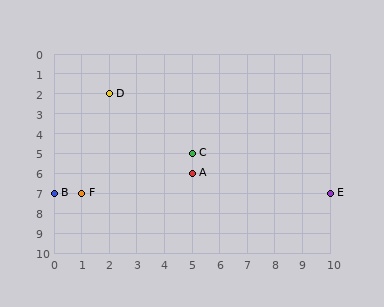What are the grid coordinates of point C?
Point C is at grid coordinates (5, 5).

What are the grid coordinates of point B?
Point B is at grid coordinates (0, 7).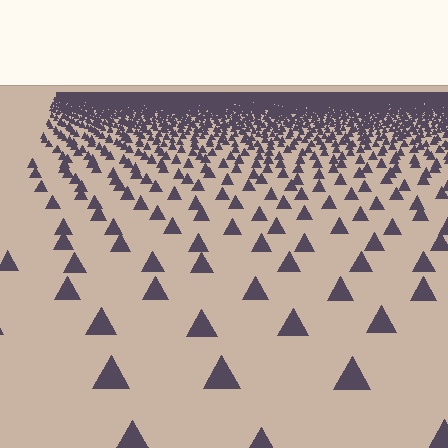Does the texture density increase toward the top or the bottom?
Density increases toward the top.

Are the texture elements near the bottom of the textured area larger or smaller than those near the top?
Larger. Near the bottom, elements are closer to the viewer and appear at a bigger on-screen size.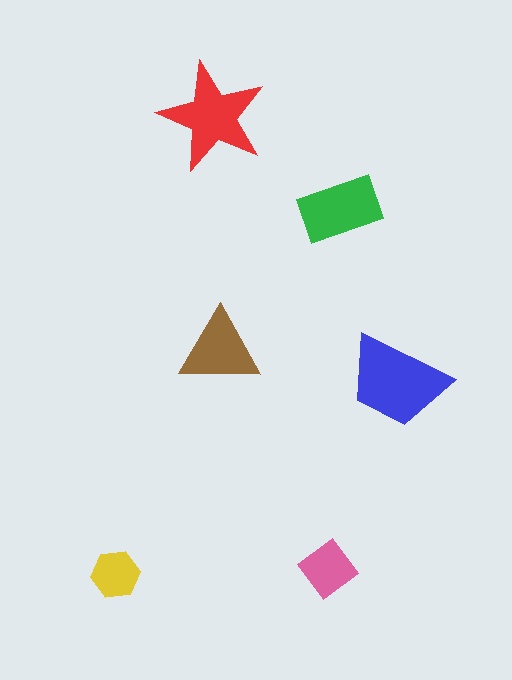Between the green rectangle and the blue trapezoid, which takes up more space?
The blue trapezoid.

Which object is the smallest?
The yellow hexagon.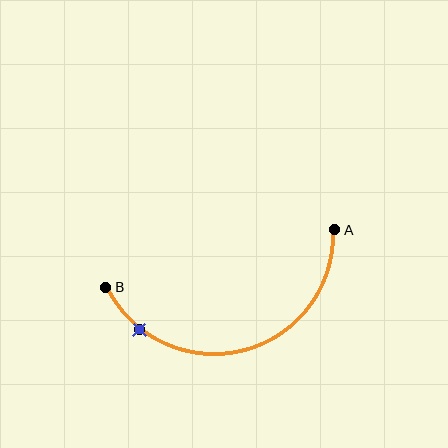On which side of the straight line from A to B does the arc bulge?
The arc bulges below the straight line connecting A and B.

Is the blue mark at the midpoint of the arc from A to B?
No. The blue mark lies on the arc but is closer to endpoint B. The arc midpoint would be at the point on the curve equidistant along the arc from both A and B.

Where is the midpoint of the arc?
The arc midpoint is the point on the curve farthest from the straight line joining A and B. It sits below that line.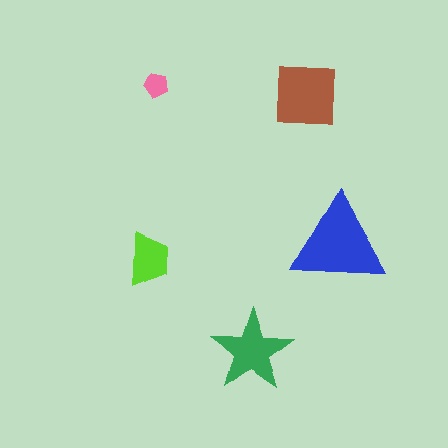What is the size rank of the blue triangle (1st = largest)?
1st.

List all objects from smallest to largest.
The pink pentagon, the lime trapezoid, the green star, the brown square, the blue triangle.